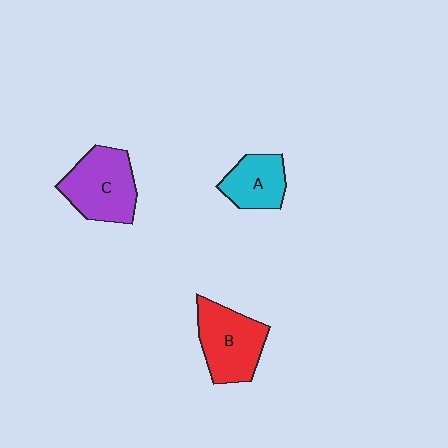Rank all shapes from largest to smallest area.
From largest to smallest: C (purple), B (red), A (cyan).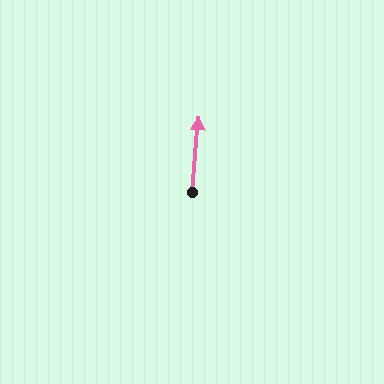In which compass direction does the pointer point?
North.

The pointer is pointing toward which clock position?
Roughly 12 o'clock.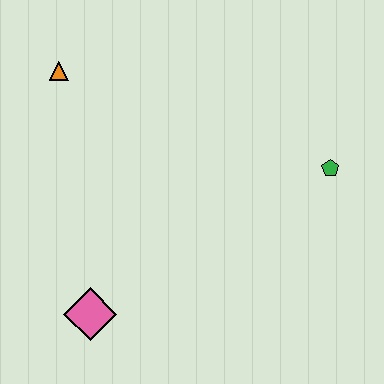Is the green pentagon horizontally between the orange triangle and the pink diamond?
No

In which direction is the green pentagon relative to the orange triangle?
The green pentagon is to the right of the orange triangle.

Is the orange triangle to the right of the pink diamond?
No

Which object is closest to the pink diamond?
The orange triangle is closest to the pink diamond.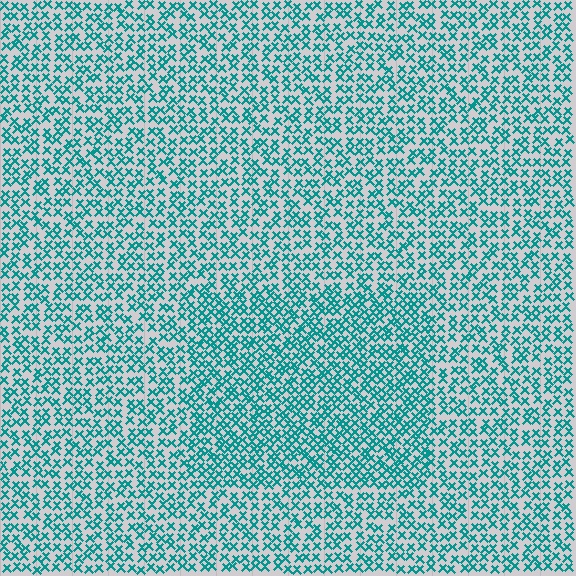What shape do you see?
I see a rectangle.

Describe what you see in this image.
The image contains small teal elements arranged at two different densities. A rectangle-shaped region is visible where the elements are more densely packed than the surrounding area.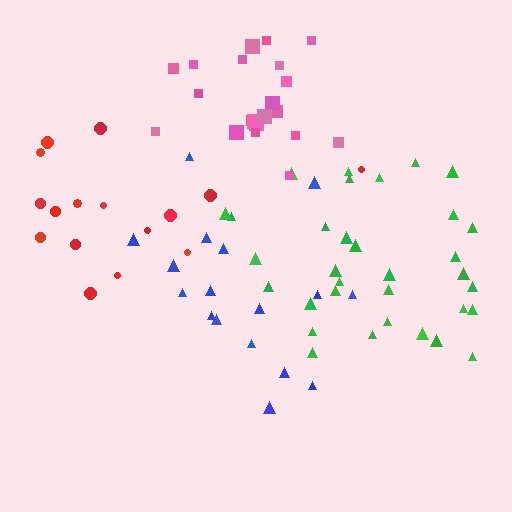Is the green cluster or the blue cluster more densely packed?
Green.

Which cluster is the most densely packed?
Pink.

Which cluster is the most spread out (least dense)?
Red.